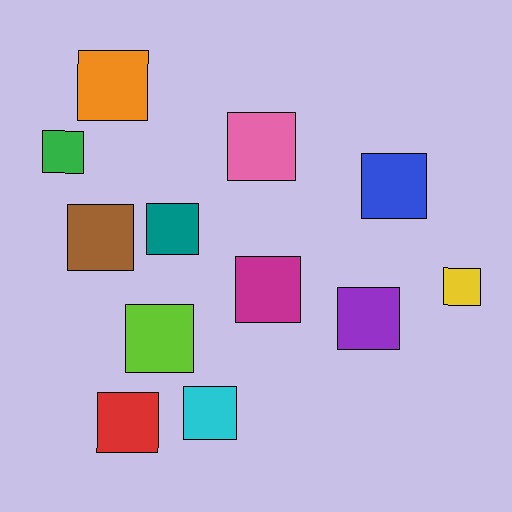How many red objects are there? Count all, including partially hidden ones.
There is 1 red object.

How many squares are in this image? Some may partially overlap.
There are 12 squares.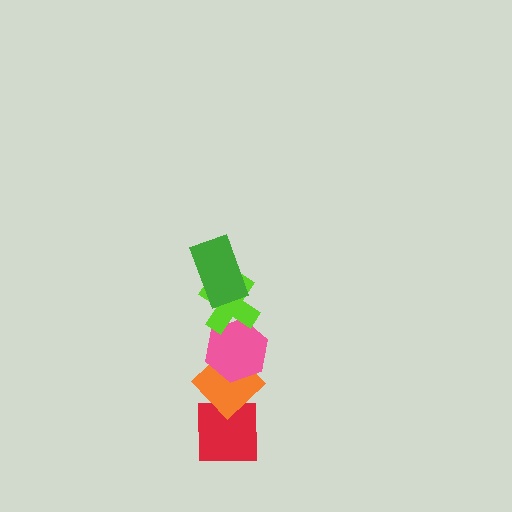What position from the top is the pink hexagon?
The pink hexagon is 3rd from the top.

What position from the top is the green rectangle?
The green rectangle is 1st from the top.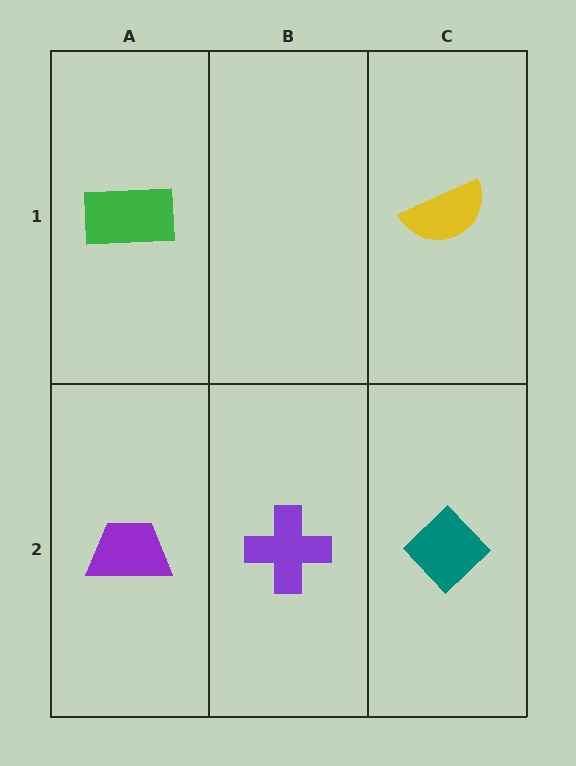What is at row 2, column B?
A purple cross.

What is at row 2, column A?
A purple trapezoid.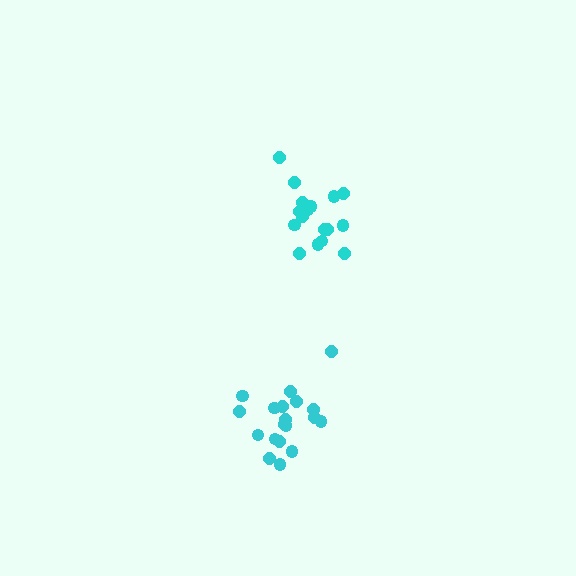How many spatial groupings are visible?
There are 2 spatial groupings.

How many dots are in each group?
Group 1: 17 dots, Group 2: 19 dots (36 total).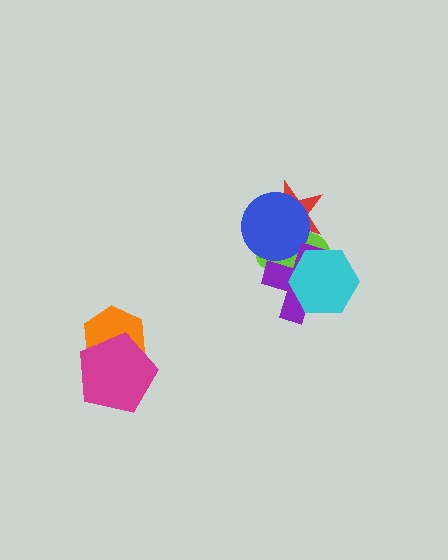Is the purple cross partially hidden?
Yes, it is partially covered by another shape.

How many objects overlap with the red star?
2 objects overlap with the red star.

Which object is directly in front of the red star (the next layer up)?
The lime ellipse is directly in front of the red star.